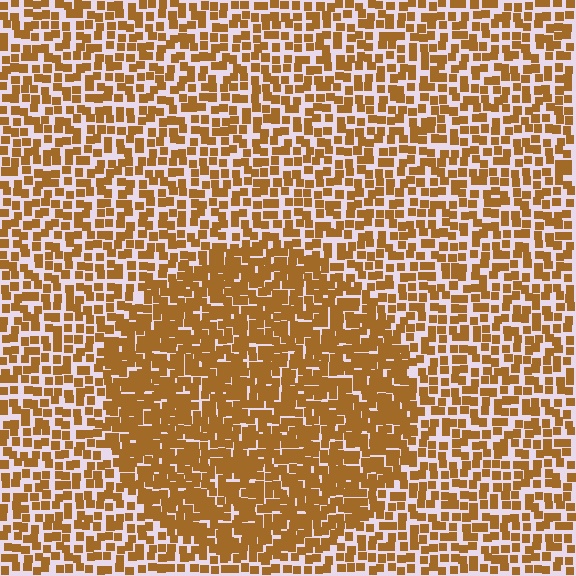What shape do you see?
I see a circle.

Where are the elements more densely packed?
The elements are more densely packed inside the circle boundary.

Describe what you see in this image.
The image contains small brown elements arranged at two different densities. A circle-shaped region is visible where the elements are more densely packed than the surrounding area.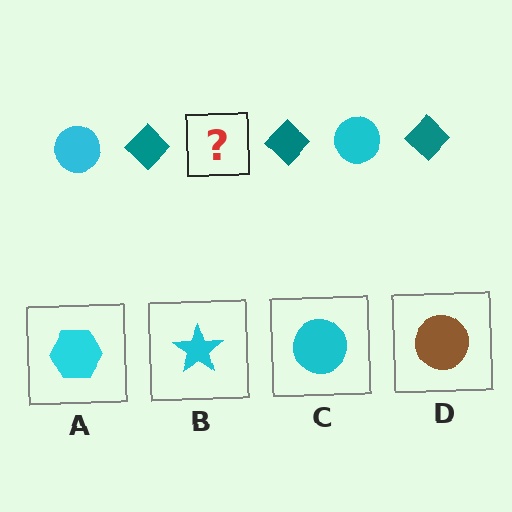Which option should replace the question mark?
Option C.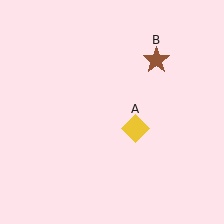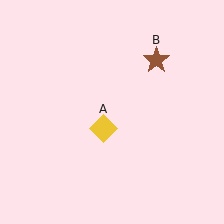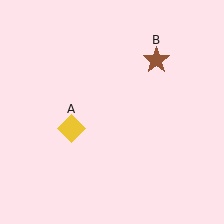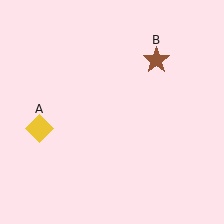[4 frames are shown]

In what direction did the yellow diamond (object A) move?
The yellow diamond (object A) moved left.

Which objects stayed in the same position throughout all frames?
Brown star (object B) remained stationary.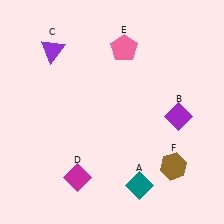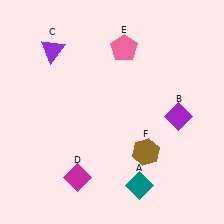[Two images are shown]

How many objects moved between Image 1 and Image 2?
1 object moved between the two images.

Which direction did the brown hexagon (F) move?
The brown hexagon (F) moved left.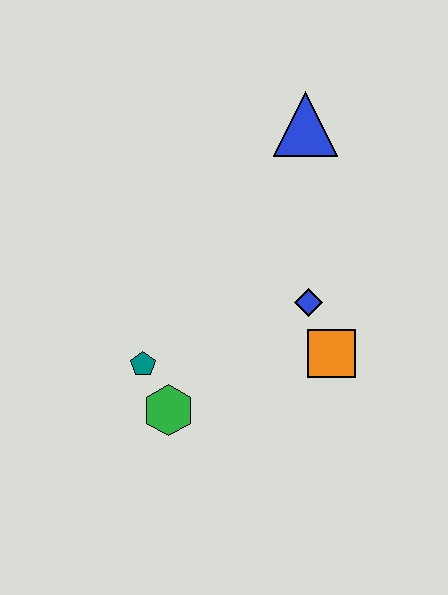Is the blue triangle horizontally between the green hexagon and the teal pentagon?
No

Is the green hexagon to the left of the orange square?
Yes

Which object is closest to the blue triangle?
The blue diamond is closest to the blue triangle.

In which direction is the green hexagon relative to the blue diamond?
The green hexagon is to the left of the blue diamond.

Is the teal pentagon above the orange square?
No